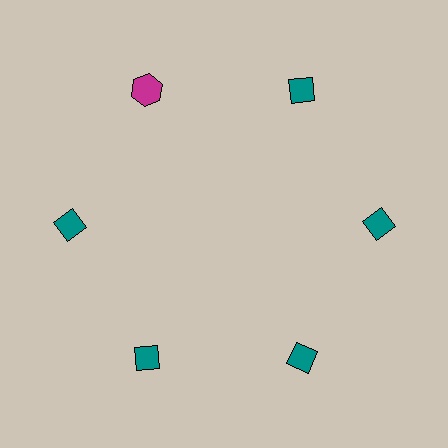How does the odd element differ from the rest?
It differs in both color (magenta instead of teal) and shape (hexagon instead of diamond).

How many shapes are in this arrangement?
There are 6 shapes arranged in a ring pattern.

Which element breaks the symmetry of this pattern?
The magenta hexagon at roughly the 11 o'clock position breaks the symmetry. All other shapes are teal diamonds.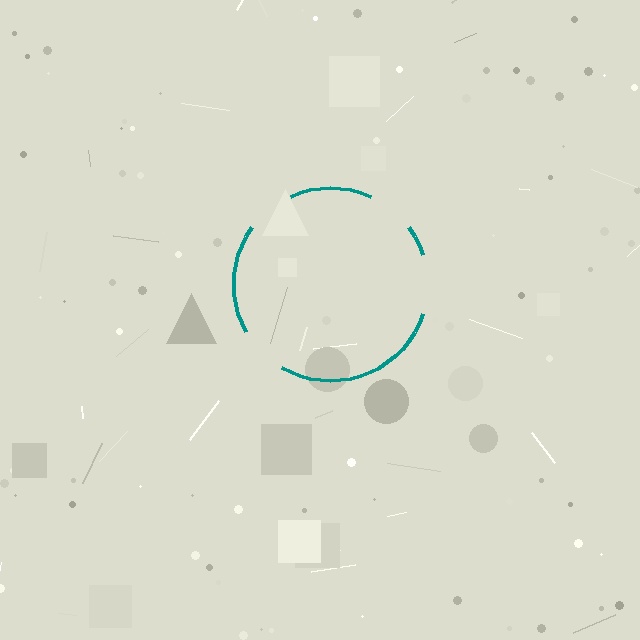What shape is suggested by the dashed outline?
The dashed outline suggests a circle.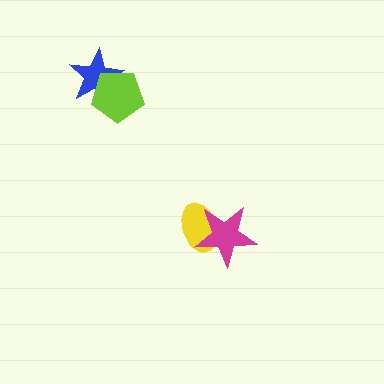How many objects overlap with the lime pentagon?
1 object overlaps with the lime pentagon.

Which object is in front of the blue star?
The lime pentagon is in front of the blue star.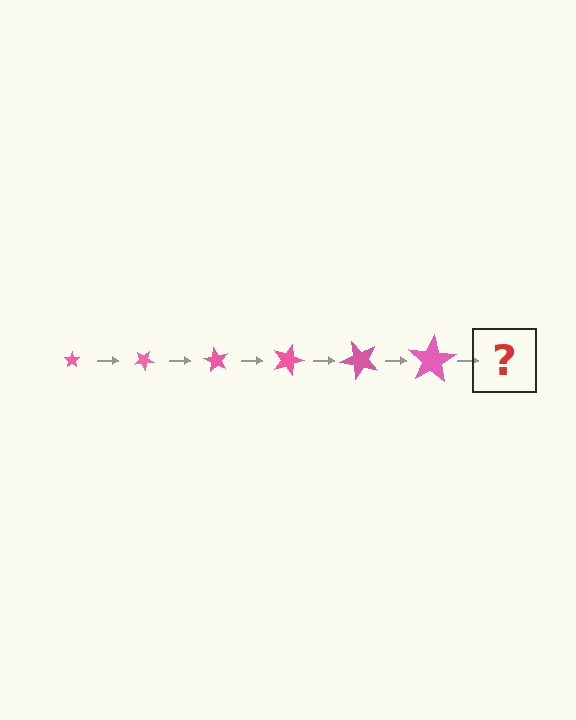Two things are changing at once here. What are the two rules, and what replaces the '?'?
The two rules are that the star grows larger each step and it rotates 30 degrees each step. The '?' should be a star, larger than the previous one and rotated 180 degrees from the start.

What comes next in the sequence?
The next element should be a star, larger than the previous one and rotated 180 degrees from the start.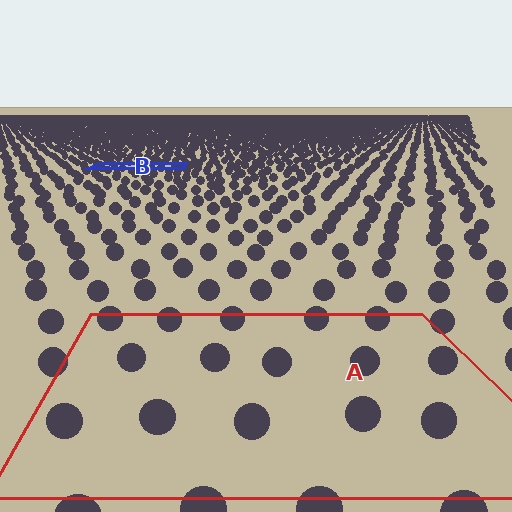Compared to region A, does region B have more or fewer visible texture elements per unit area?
Region B has more texture elements per unit area — they are packed more densely because it is farther away.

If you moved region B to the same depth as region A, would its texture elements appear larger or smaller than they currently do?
They would appear larger. At a closer depth, the same texture elements are projected at a bigger on-screen size.